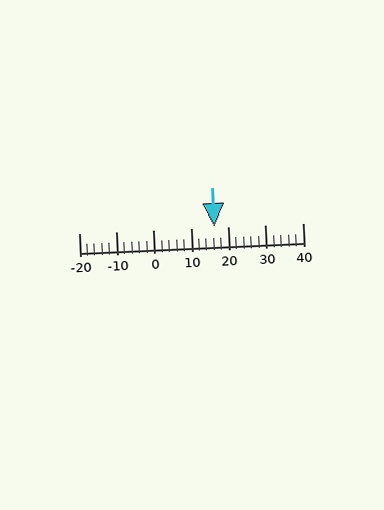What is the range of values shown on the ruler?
The ruler shows values from -20 to 40.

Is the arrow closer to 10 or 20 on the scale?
The arrow is closer to 20.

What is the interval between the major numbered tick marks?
The major tick marks are spaced 10 units apart.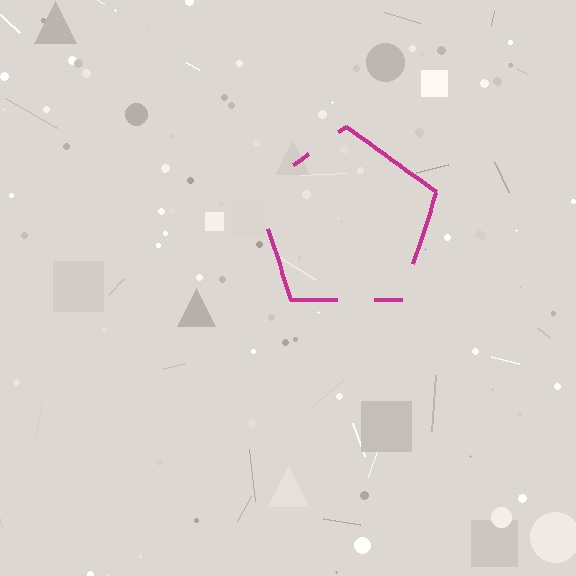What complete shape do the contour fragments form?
The contour fragments form a pentagon.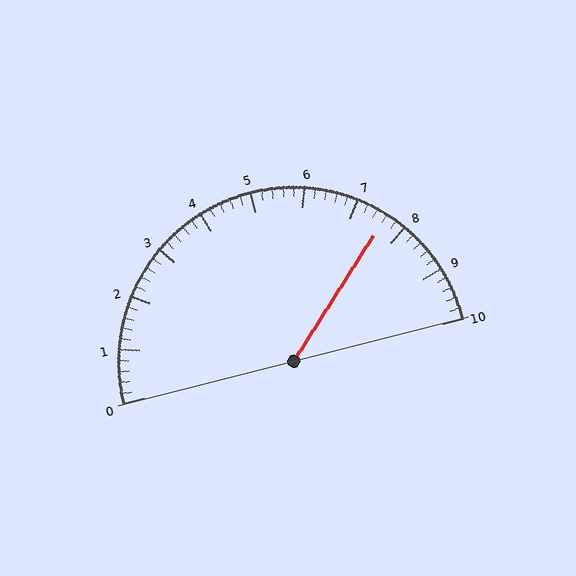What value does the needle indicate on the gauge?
The needle indicates approximately 7.6.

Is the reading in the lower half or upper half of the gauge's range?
The reading is in the upper half of the range (0 to 10).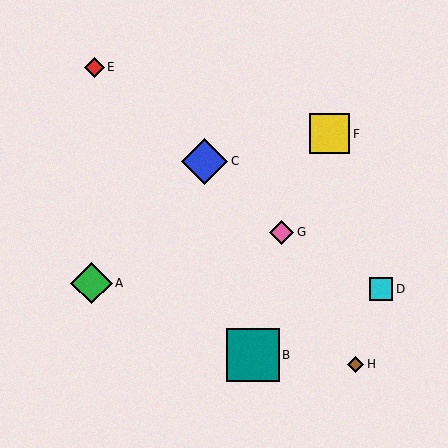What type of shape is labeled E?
Shape E is a red diamond.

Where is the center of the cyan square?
The center of the cyan square is at (381, 289).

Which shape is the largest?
The teal square (labeled B) is the largest.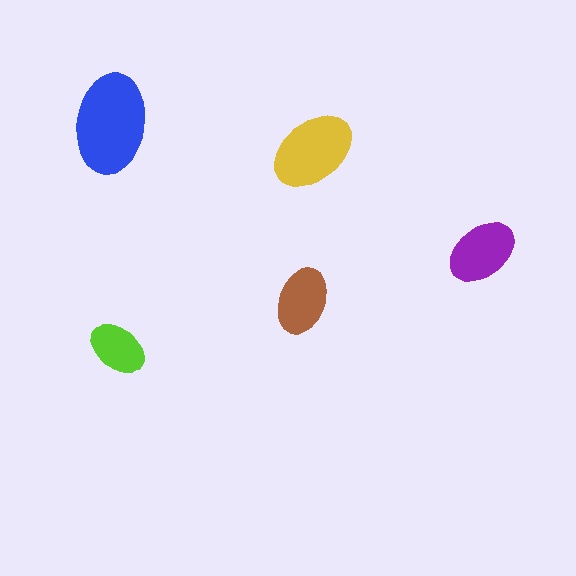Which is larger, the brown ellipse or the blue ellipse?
The blue one.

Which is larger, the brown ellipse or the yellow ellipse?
The yellow one.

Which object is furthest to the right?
The purple ellipse is rightmost.